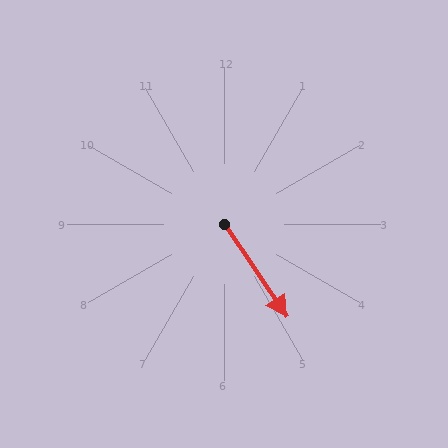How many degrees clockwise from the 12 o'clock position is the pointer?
Approximately 146 degrees.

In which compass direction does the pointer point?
Southeast.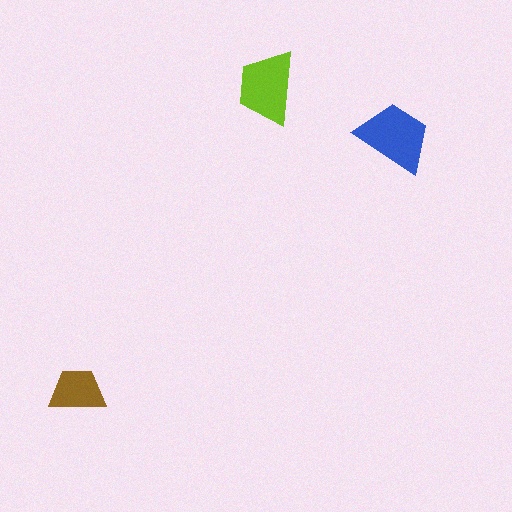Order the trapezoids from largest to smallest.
the blue one, the lime one, the brown one.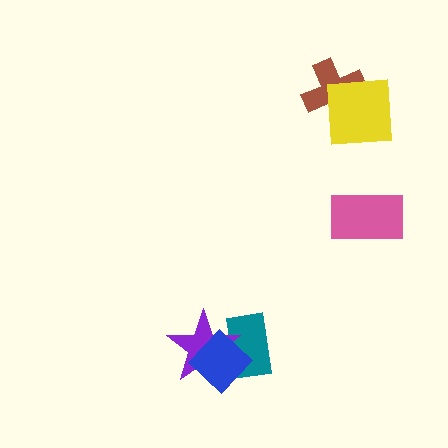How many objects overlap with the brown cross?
1 object overlaps with the brown cross.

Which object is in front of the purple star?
The blue diamond is in front of the purple star.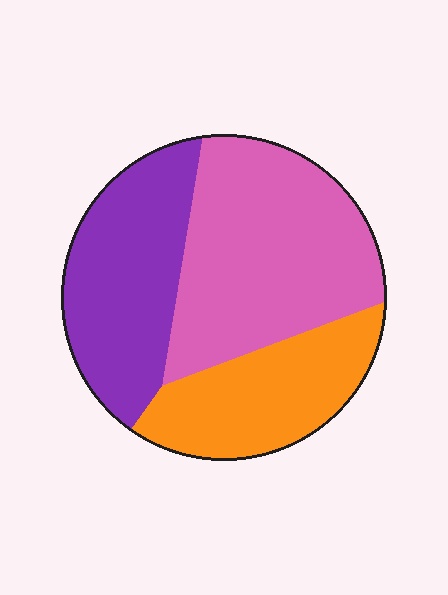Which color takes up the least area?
Orange, at roughly 25%.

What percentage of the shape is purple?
Purple covers 31% of the shape.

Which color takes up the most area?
Pink, at roughly 45%.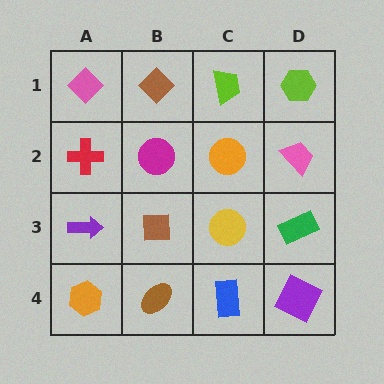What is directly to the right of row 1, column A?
A brown diamond.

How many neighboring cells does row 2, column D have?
3.